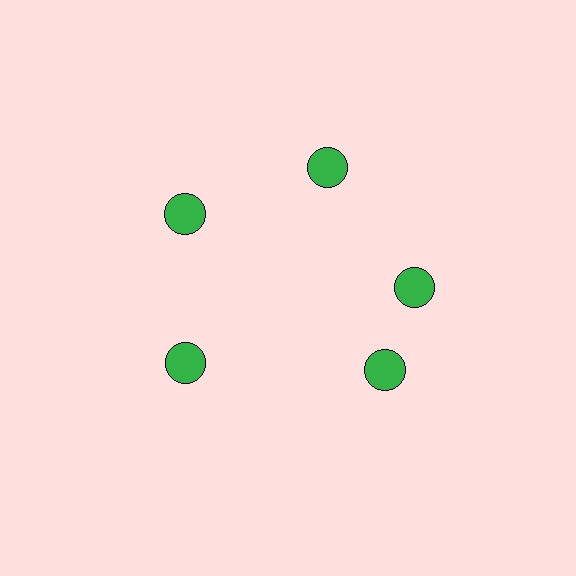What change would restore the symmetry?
The symmetry would be restored by rotating it back into even spacing with its neighbors so that all 5 circles sit at equal angles and equal distance from the center.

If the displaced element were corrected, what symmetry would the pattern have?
It would have 5-fold rotational symmetry — the pattern would map onto itself every 72 degrees.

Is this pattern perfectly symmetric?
No. The 5 green circles are arranged in a ring, but one element near the 5 o'clock position is rotated out of alignment along the ring, breaking the 5-fold rotational symmetry.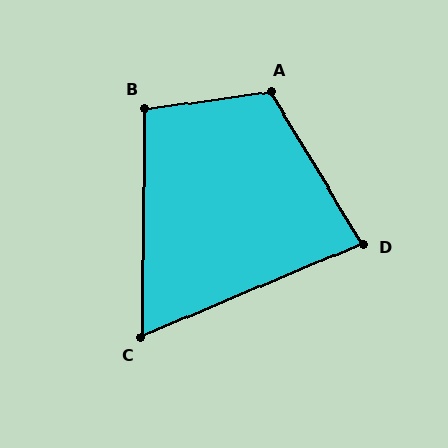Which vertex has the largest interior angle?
A, at approximately 113 degrees.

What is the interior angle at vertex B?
Approximately 98 degrees (obtuse).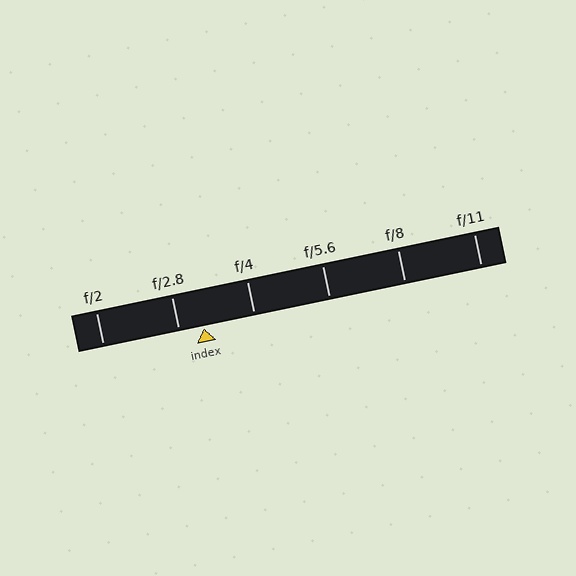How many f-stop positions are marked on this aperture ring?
There are 6 f-stop positions marked.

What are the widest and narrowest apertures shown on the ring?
The widest aperture shown is f/2 and the narrowest is f/11.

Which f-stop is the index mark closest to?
The index mark is closest to f/2.8.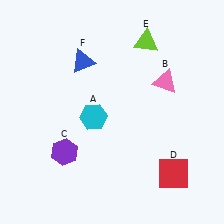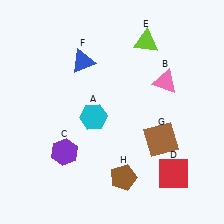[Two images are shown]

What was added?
A brown square (G), a brown pentagon (H) were added in Image 2.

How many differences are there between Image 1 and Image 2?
There are 2 differences between the two images.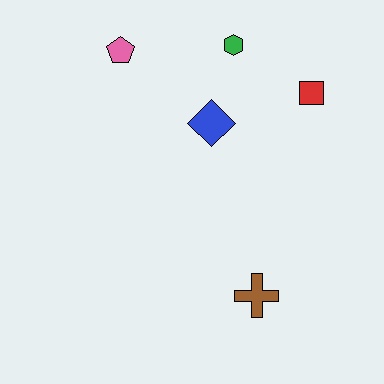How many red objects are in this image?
There is 1 red object.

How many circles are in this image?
There are no circles.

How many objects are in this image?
There are 5 objects.